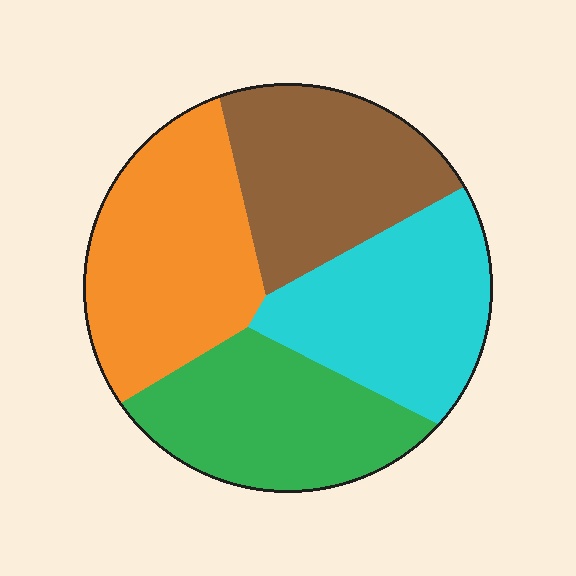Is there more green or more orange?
Orange.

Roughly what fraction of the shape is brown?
Brown covers 24% of the shape.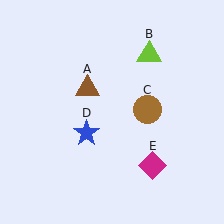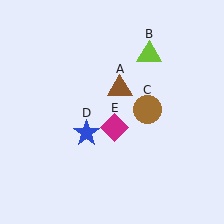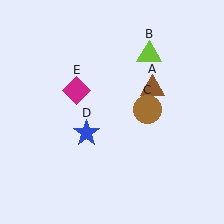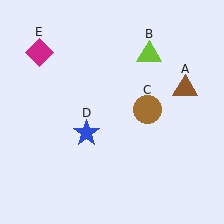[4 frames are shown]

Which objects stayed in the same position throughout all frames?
Lime triangle (object B) and brown circle (object C) and blue star (object D) remained stationary.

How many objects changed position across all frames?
2 objects changed position: brown triangle (object A), magenta diamond (object E).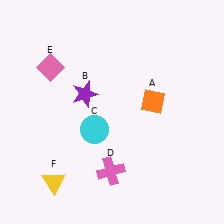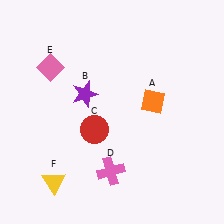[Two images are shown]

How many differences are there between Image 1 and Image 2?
There is 1 difference between the two images.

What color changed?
The circle (C) changed from cyan in Image 1 to red in Image 2.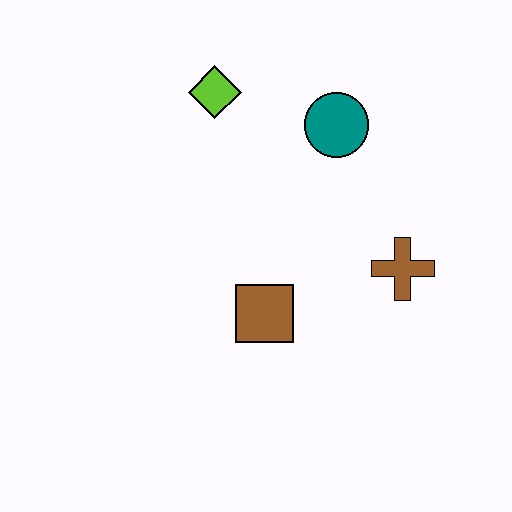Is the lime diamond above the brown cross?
Yes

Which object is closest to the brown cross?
The brown square is closest to the brown cross.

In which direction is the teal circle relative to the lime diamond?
The teal circle is to the right of the lime diamond.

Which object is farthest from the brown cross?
The lime diamond is farthest from the brown cross.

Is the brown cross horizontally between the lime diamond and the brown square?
No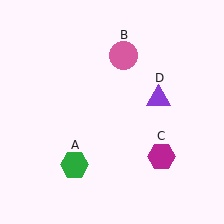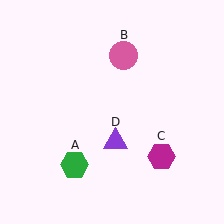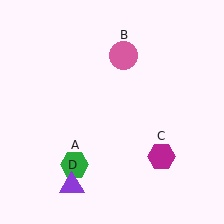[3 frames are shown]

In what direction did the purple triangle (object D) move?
The purple triangle (object D) moved down and to the left.